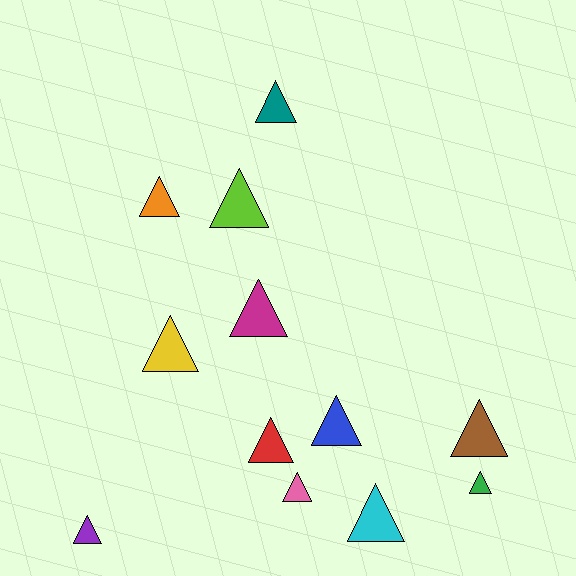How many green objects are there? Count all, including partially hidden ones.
There is 1 green object.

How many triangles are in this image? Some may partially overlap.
There are 12 triangles.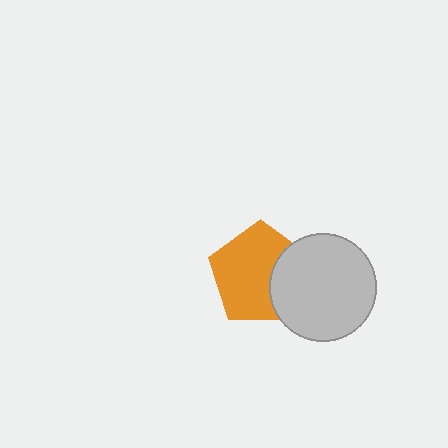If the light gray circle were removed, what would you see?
You would see the complete orange pentagon.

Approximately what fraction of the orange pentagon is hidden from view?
Roughly 30% of the orange pentagon is hidden behind the light gray circle.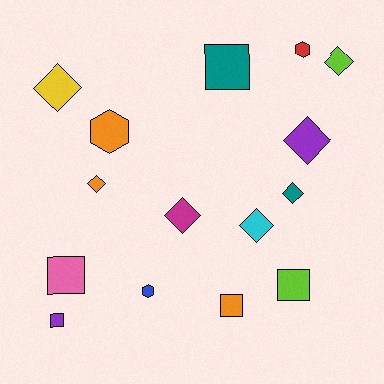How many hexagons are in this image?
There are 3 hexagons.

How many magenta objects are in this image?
There is 1 magenta object.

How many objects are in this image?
There are 15 objects.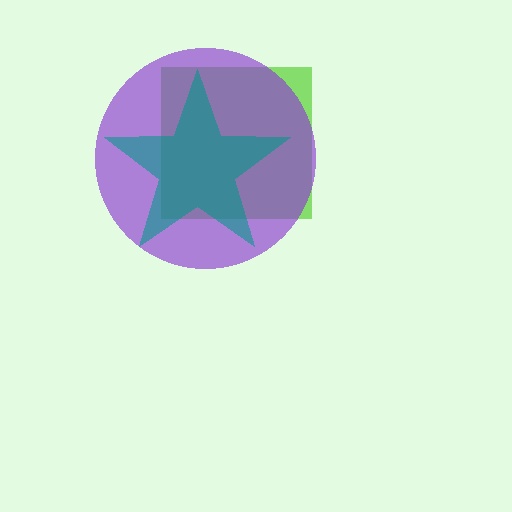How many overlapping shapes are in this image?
There are 3 overlapping shapes in the image.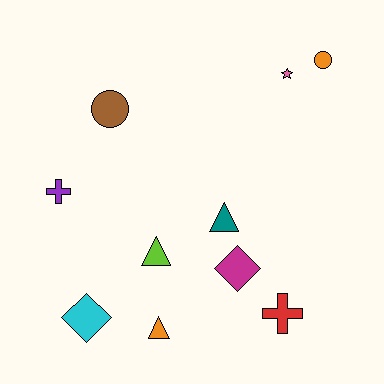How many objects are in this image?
There are 10 objects.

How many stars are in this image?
There is 1 star.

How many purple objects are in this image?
There is 1 purple object.